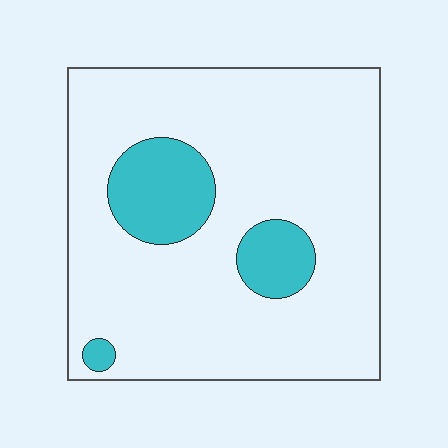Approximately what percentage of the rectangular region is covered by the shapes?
Approximately 15%.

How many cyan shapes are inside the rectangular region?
3.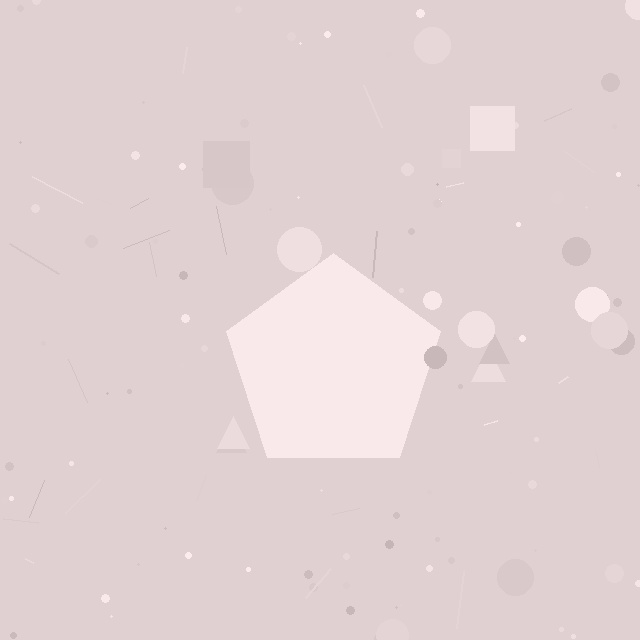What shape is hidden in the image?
A pentagon is hidden in the image.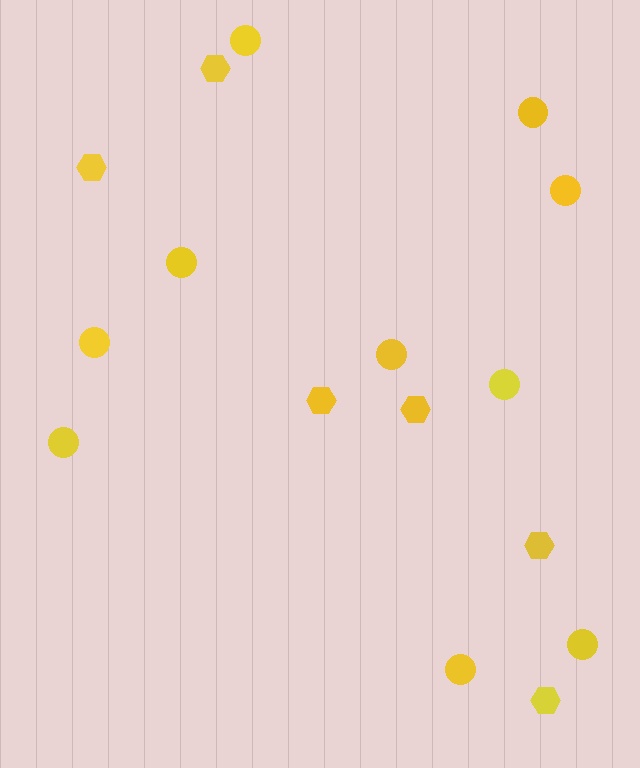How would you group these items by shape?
There are 2 groups: one group of circles (10) and one group of hexagons (6).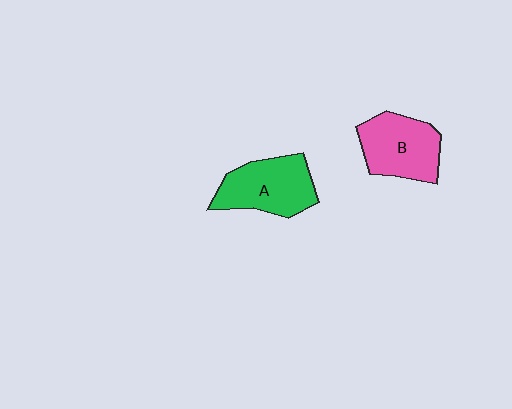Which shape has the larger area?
Shape A (green).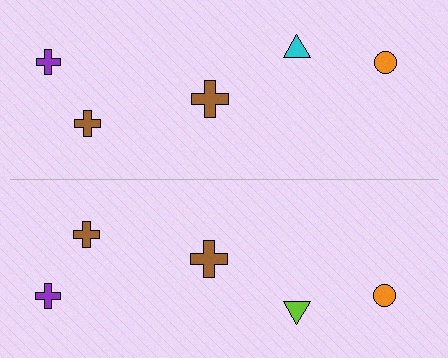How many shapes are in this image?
There are 10 shapes in this image.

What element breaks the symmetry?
The lime triangle on the bottom side breaks the symmetry — its mirror counterpart is cyan.